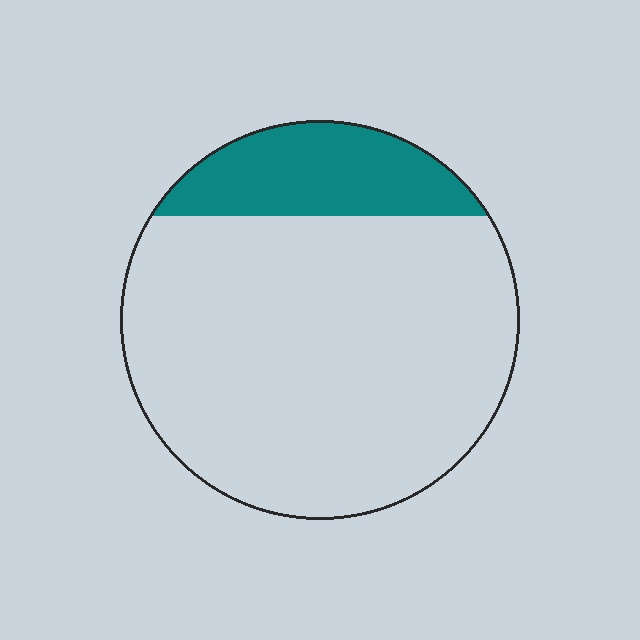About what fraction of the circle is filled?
About one fifth (1/5).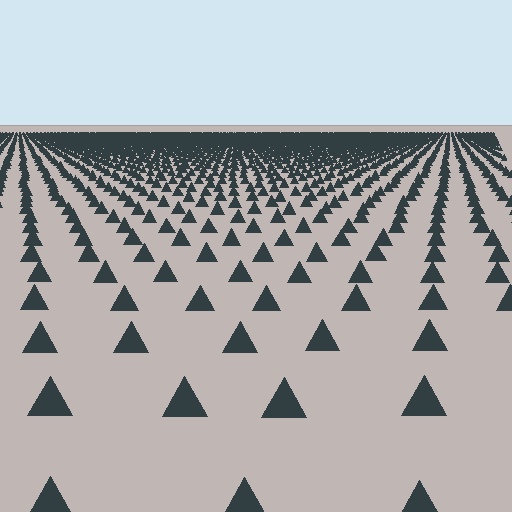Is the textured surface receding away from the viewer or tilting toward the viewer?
The surface is receding away from the viewer. Texture elements get smaller and denser toward the top.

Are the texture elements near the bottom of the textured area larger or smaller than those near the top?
Larger. Near the bottom, elements are closer to the viewer and appear at a bigger on-screen size.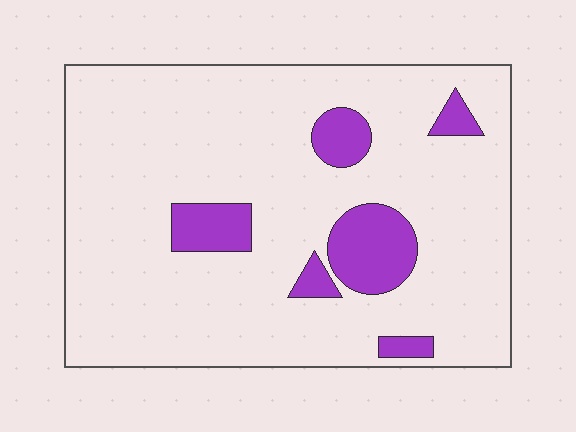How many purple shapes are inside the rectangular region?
6.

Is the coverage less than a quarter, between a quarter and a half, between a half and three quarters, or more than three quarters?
Less than a quarter.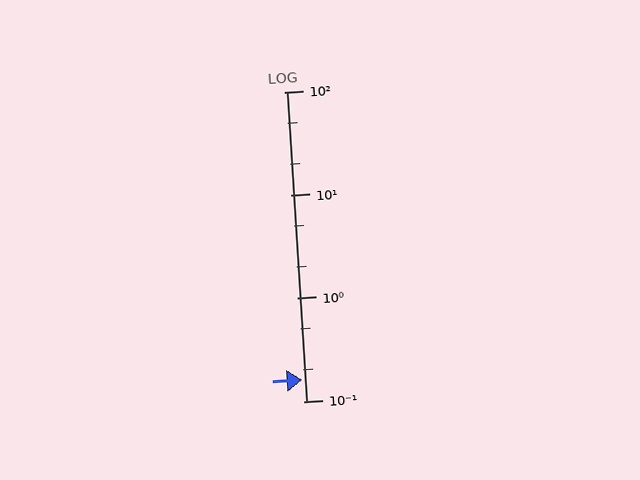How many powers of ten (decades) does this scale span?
The scale spans 3 decades, from 0.1 to 100.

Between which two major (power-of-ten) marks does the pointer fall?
The pointer is between 0.1 and 1.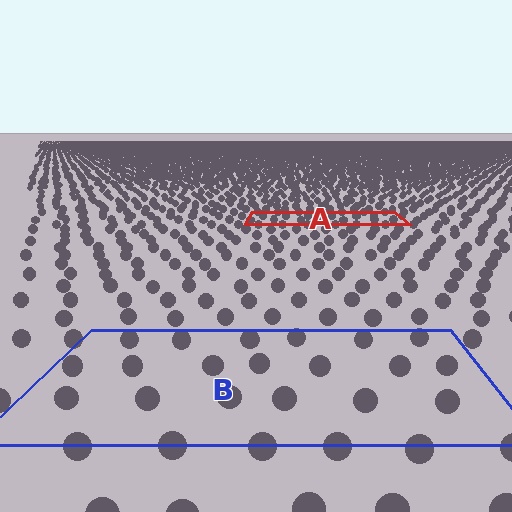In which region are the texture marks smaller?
The texture marks are smaller in region A, because it is farther away.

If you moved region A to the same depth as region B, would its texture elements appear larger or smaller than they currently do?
They would appear larger. At a closer depth, the same texture elements are projected at a bigger on-screen size.